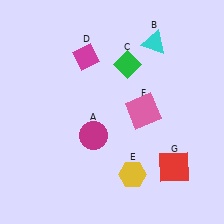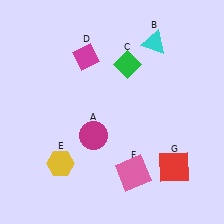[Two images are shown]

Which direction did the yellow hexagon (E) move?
The yellow hexagon (E) moved left.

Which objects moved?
The objects that moved are: the yellow hexagon (E), the pink square (F).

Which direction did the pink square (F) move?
The pink square (F) moved down.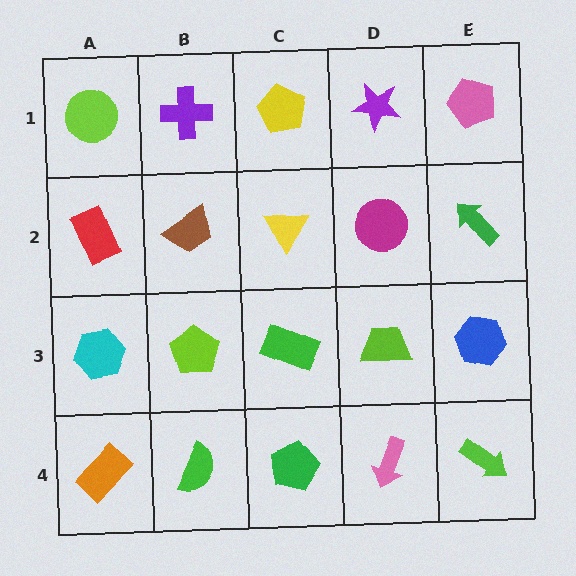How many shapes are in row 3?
5 shapes.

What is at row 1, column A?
A lime circle.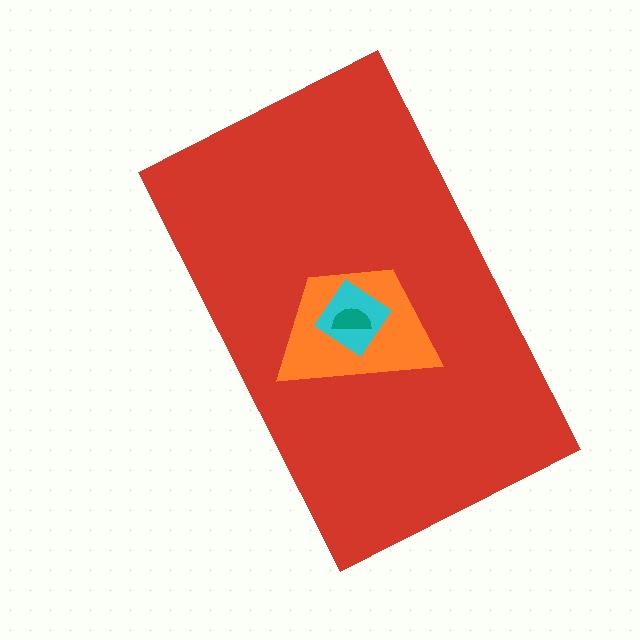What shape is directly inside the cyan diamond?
The teal semicircle.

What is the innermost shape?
The teal semicircle.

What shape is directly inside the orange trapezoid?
The cyan diamond.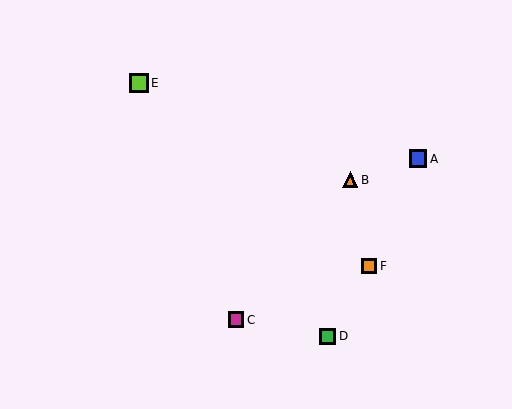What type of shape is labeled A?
Shape A is a blue square.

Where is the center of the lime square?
The center of the lime square is at (139, 83).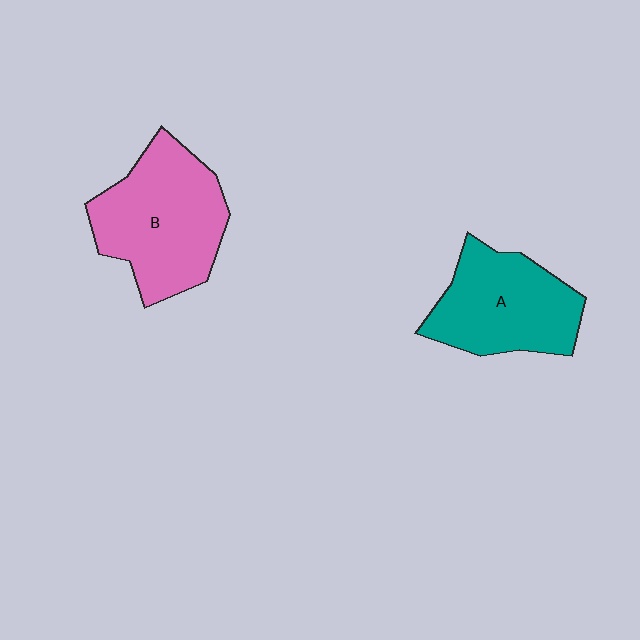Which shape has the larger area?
Shape B (pink).